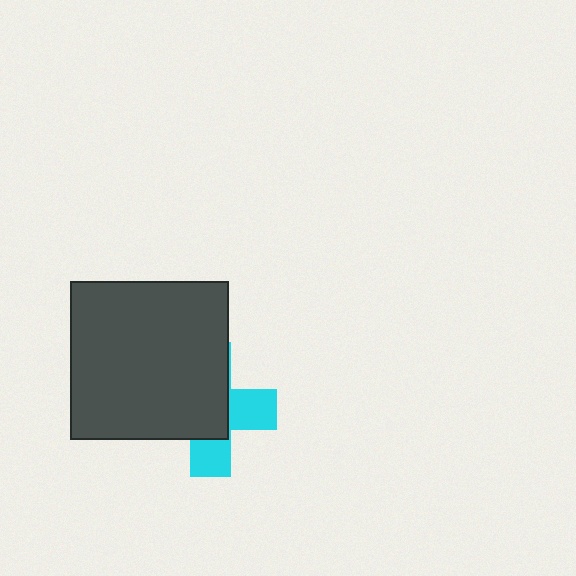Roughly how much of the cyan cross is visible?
A small part of it is visible (roughly 39%).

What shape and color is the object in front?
The object in front is a dark gray square.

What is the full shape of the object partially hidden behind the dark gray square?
The partially hidden object is a cyan cross.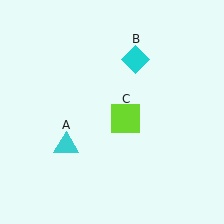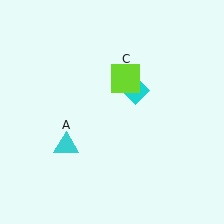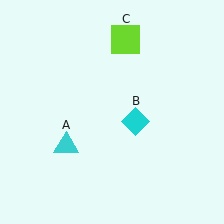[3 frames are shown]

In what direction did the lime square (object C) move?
The lime square (object C) moved up.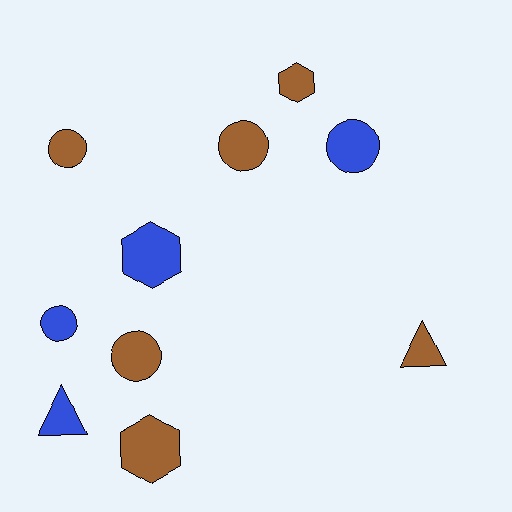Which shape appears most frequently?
Circle, with 5 objects.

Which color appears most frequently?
Brown, with 6 objects.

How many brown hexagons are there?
There are 2 brown hexagons.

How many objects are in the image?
There are 10 objects.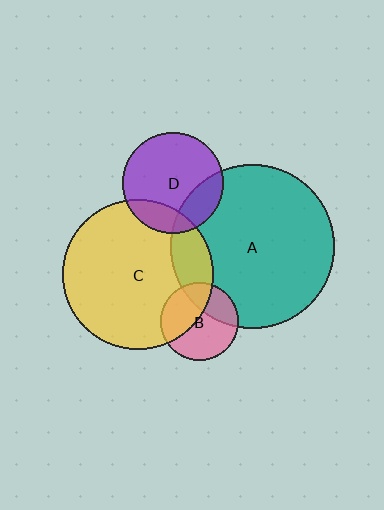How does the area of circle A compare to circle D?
Approximately 2.6 times.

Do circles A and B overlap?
Yes.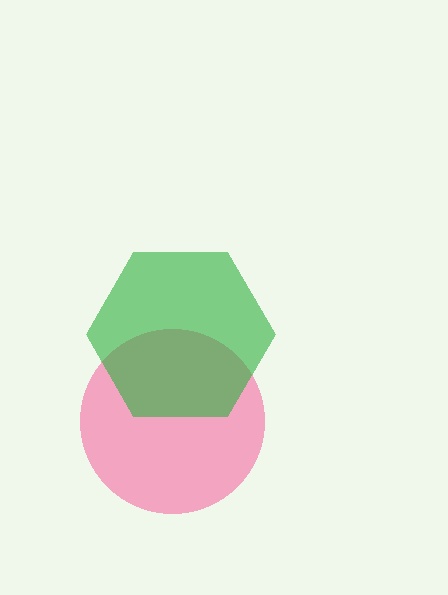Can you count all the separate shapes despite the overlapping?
Yes, there are 2 separate shapes.